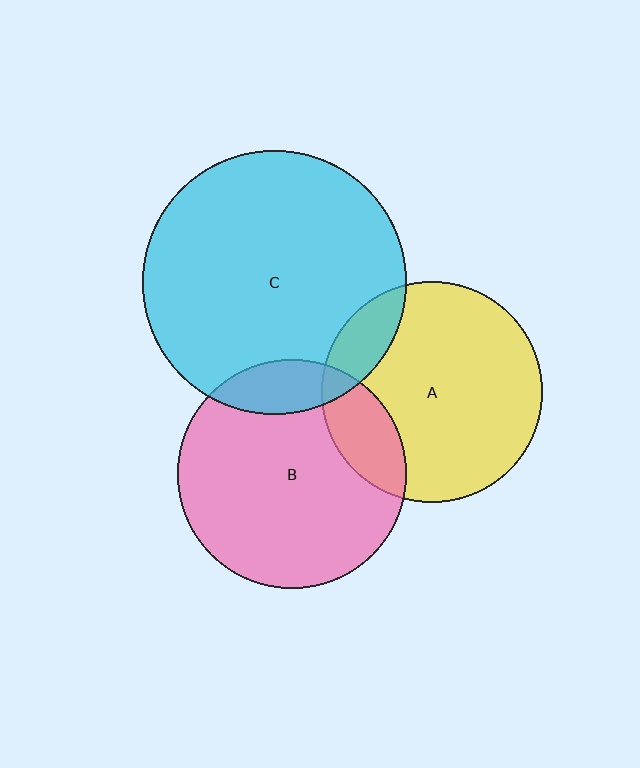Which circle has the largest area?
Circle C (cyan).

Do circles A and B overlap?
Yes.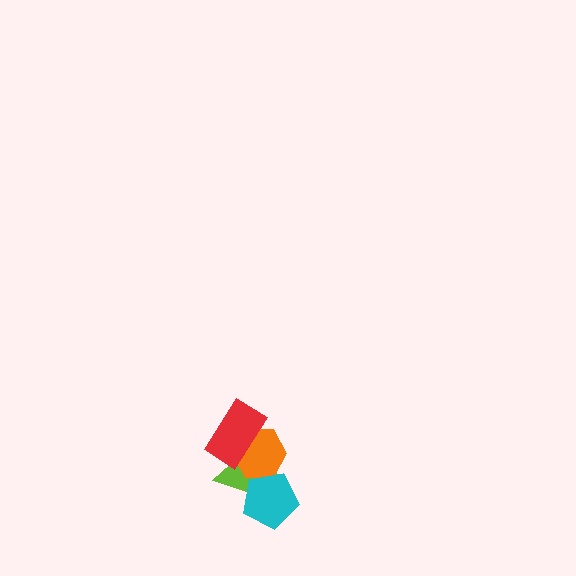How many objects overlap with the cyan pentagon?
2 objects overlap with the cyan pentagon.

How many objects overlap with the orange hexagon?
3 objects overlap with the orange hexagon.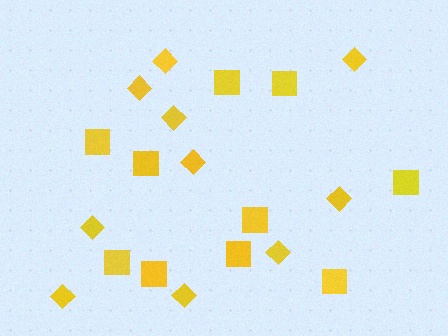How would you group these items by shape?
There are 2 groups: one group of squares (10) and one group of diamonds (10).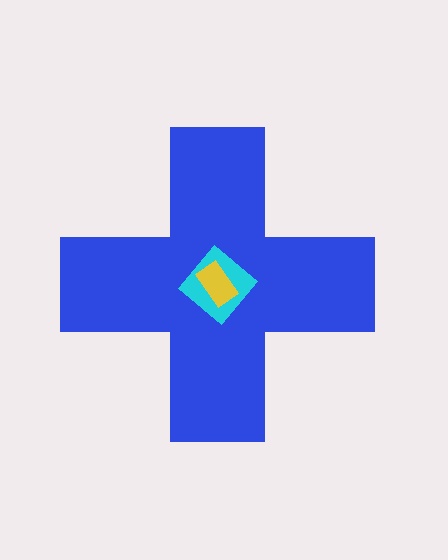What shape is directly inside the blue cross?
The cyan diamond.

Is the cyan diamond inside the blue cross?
Yes.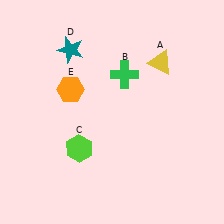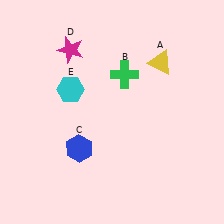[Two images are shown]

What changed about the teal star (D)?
In Image 1, D is teal. In Image 2, it changed to magenta.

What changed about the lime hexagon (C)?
In Image 1, C is lime. In Image 2, it changed to blue.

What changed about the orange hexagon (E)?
In Image 1, E is orange. In Image 2, it changed to cyan.